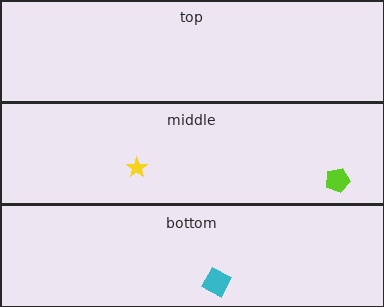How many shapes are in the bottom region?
1.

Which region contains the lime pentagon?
The middle region.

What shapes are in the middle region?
The lime pentagon, the yellow star.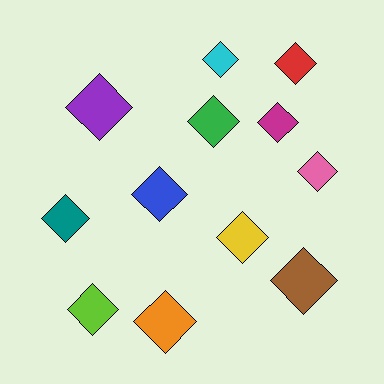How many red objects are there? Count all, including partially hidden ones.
There is 1 red object.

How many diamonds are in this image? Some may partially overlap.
There are 12 diamonds.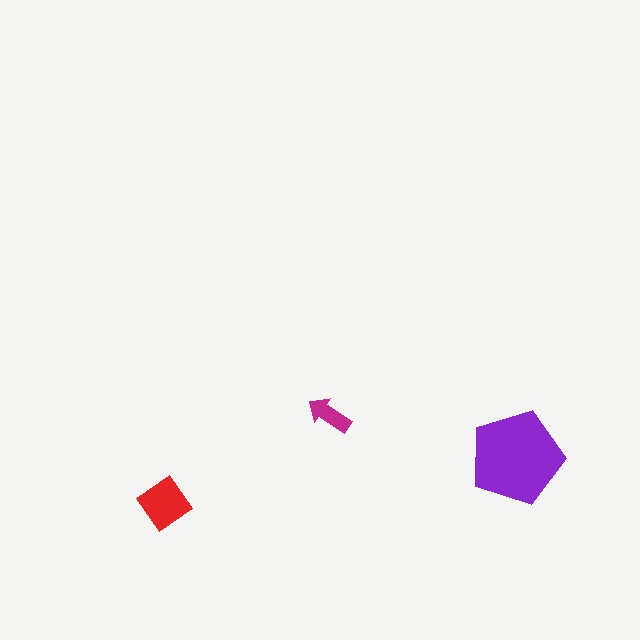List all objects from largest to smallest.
The purple pentagon, the red diamond, the magenta arrow.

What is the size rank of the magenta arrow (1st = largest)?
3rd.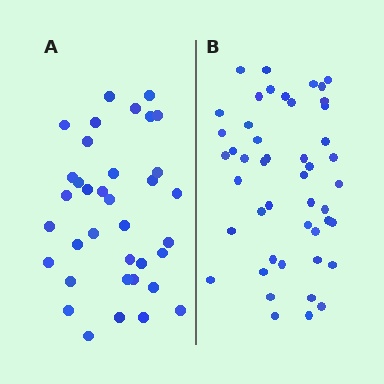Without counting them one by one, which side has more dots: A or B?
Region B (the right region) has more dots.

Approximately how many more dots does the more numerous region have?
Region B has roughly 12 or so more dots than region A.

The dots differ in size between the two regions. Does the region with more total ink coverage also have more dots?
No. Region A has more total ink coverage because its dots are larger, but region B actually contains more individual dots. Total area can be misleading — the number of items is what matters here.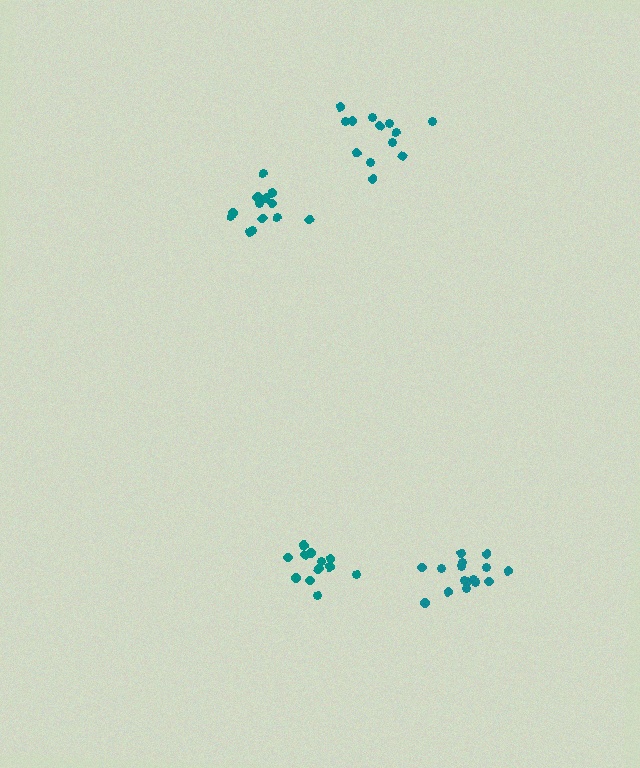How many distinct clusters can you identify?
There are 4 distinct clusters.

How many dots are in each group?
Group 1: 13 dots, Group 2: 17 dots, Group 3: 13 dots, Group 4: 12 dots (55 total).